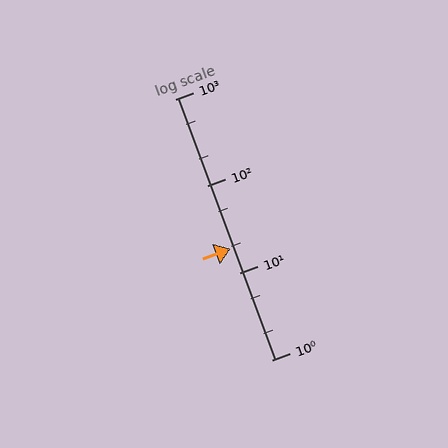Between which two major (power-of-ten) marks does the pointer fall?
The pointer is between 10 and 100.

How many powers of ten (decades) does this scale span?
The scale spans 3 decades, from 1 to 1000.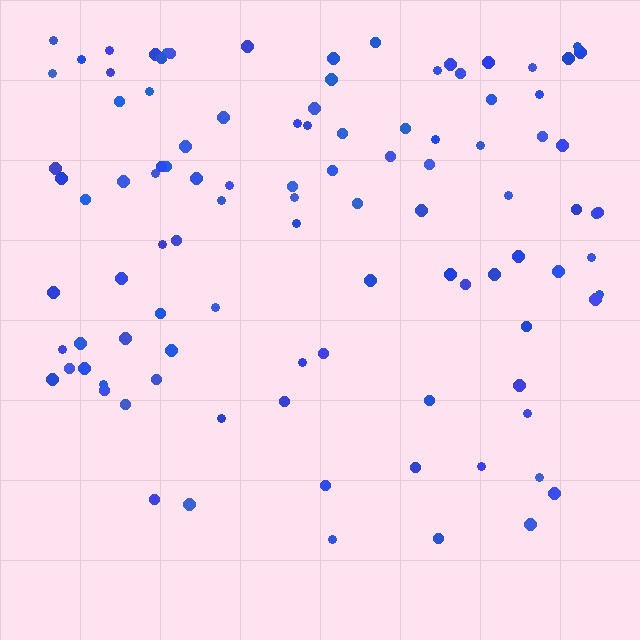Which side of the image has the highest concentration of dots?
The top.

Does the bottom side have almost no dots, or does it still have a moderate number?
Still a moderate number, just noticeably fewer than the top.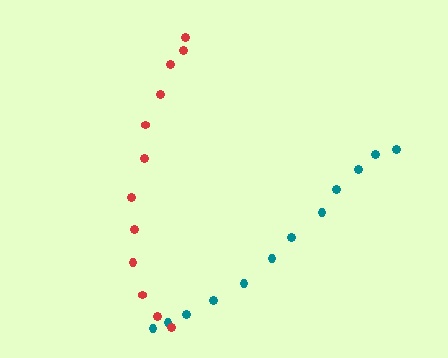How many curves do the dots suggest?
There are 2 distinct paths.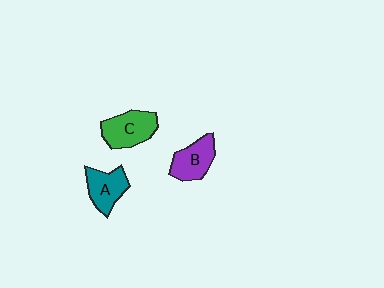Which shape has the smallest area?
Shape A (teal).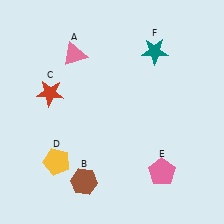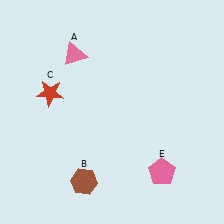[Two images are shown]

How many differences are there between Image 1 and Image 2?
There are 2 differences between the two images.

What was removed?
The teal star (F), the yellow pentagon (D) were removed in Image 2.